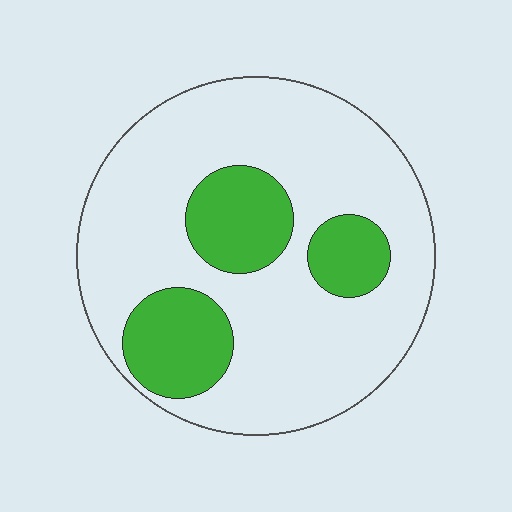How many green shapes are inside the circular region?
3.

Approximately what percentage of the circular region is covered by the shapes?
Approximately 25%.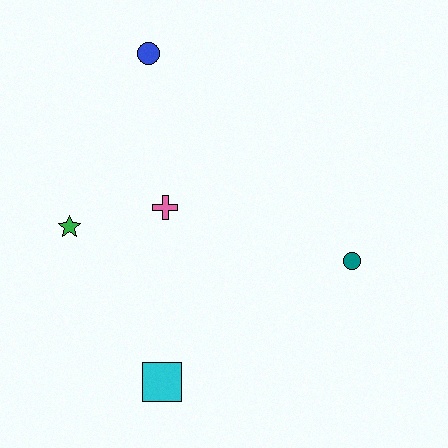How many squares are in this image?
There is 1 square.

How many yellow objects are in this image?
There are no yellow objects.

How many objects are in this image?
There are 5 objects.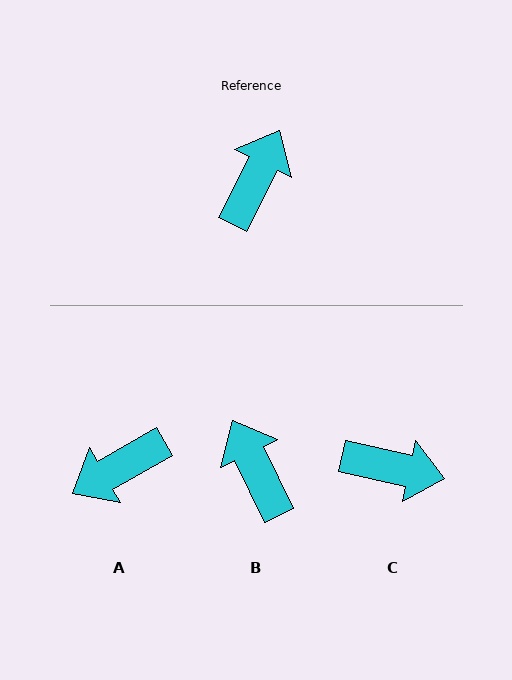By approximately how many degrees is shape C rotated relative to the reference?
Approximately 75 degrees clockwise.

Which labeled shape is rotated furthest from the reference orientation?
A, about 146 degrees away.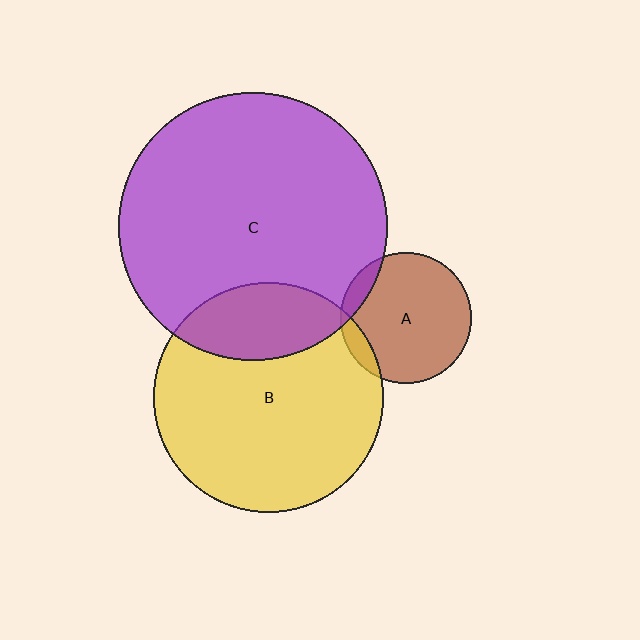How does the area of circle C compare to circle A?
Approximately 4.2 times.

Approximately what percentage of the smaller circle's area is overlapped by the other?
Approximately 25%.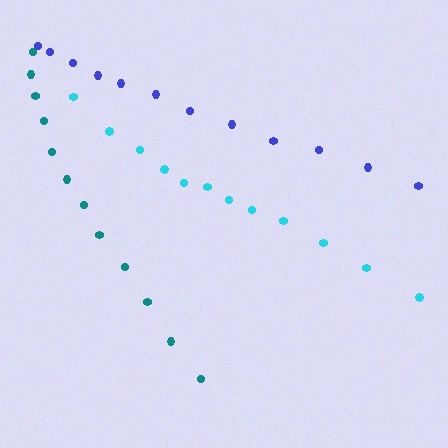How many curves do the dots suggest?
There are 3 distinct paths.